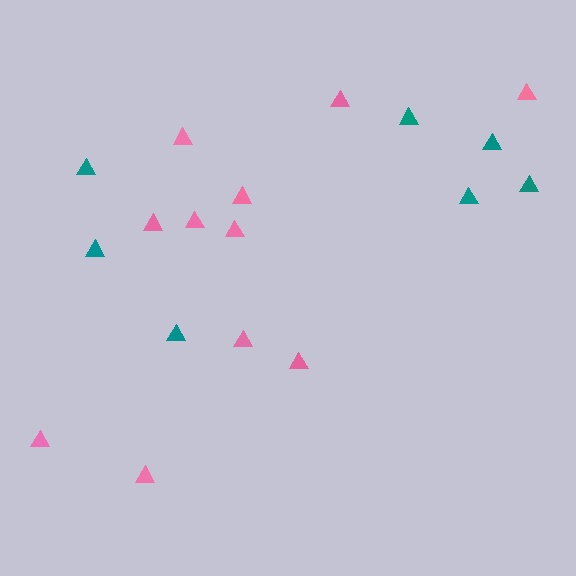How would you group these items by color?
There are 2 groups: one group of teal triangles (7) and one group of pink triangles (11).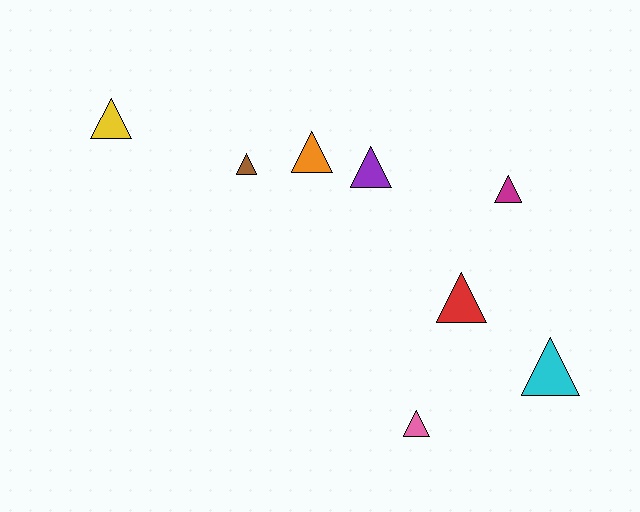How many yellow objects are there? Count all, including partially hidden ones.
There is 1 yellow object.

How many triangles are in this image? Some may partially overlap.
There are 8 triangles.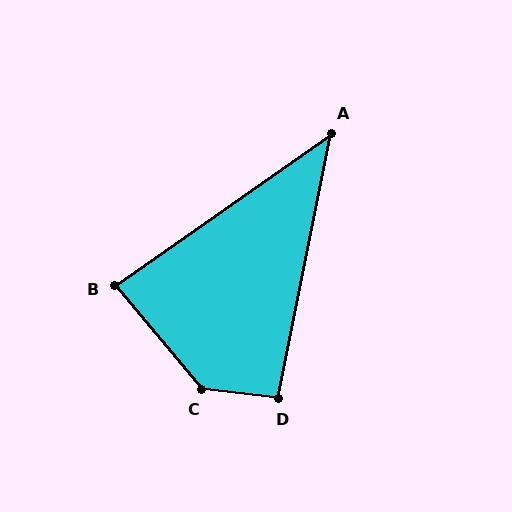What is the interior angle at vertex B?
Approximately 85 degrees (approximately right).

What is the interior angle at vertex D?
Approximately 95 degrees (approximately right).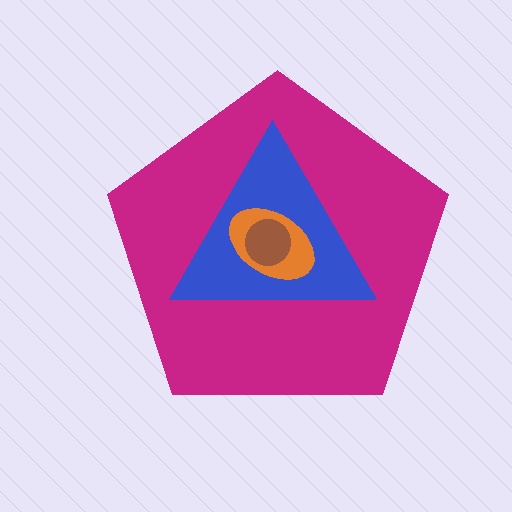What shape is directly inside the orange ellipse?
The brown circle.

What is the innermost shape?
The brown circle.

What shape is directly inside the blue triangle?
The orange ellipse.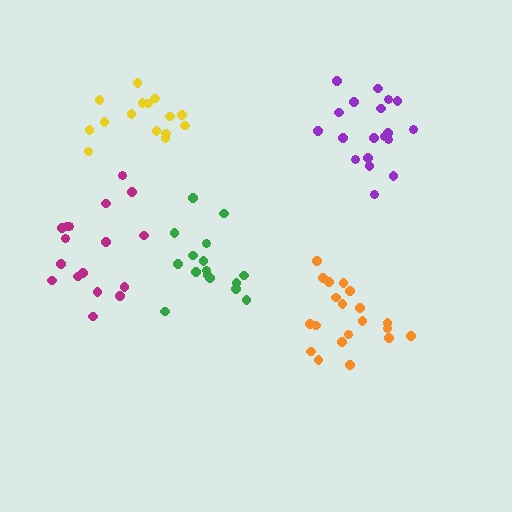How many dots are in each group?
Group 1: 19 dots, Group 2: 17 dots, Group 3: 15 dots, Group 4: 16 dots, Group 5: 20 dots (87 total).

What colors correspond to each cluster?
The clusters are colored: purple, magenta, yellow, green, orange.